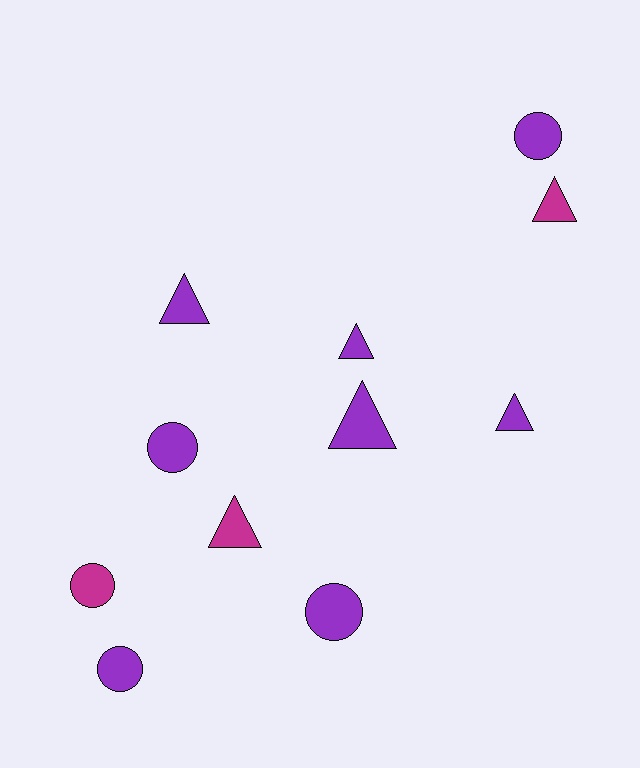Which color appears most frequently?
Purple, with 8 objects.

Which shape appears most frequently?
Triangle, with 6 objects.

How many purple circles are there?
There are 4 purple circles.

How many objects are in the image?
There are 11 objects.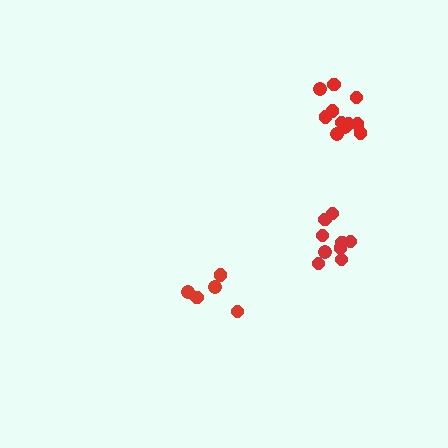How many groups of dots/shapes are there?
There are 3 groups.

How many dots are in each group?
Group 1: 11 dots, Group 2: 5 dots, Group 3: 9 dots (25 total).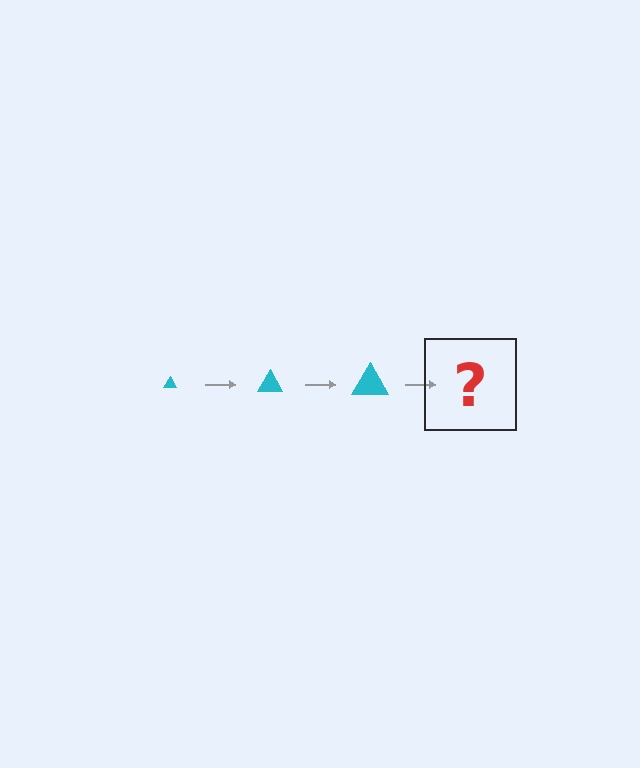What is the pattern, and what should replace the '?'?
The pattern is that the triangle gets progressively larger each step. The '?' should be a cyan triangle, larger than the previous one.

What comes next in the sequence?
The next element should be a cyan triangle, larger than the previous one.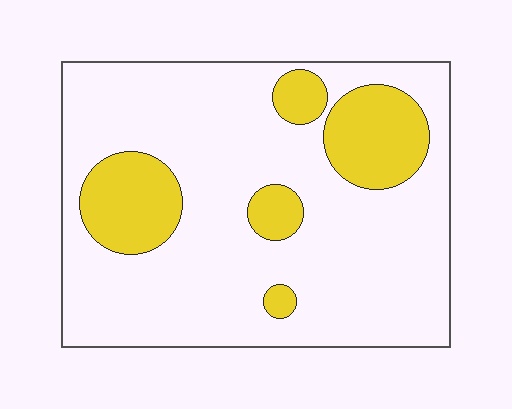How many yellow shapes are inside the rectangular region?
5.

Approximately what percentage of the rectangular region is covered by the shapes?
Approximately 20%.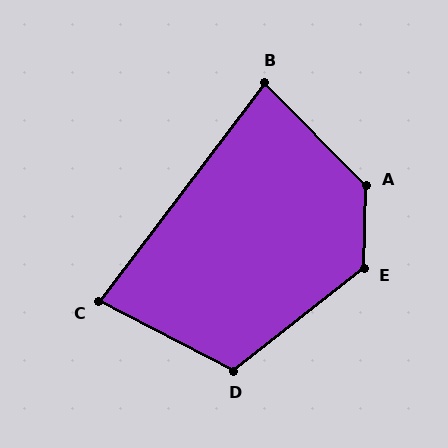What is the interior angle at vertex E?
Approximately 129 degrees (obtuse).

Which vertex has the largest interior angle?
A, at approximately 134 degrees.